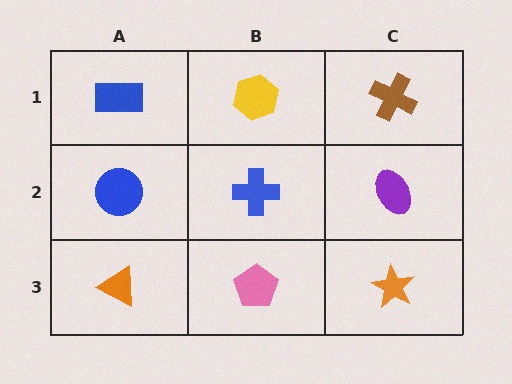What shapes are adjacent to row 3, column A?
A blue circle (row 2, column A), a pink pentagon (row 3, column B).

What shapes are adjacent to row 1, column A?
A blue circle (row 2, column A), a yellow hexagon (row 1, column B).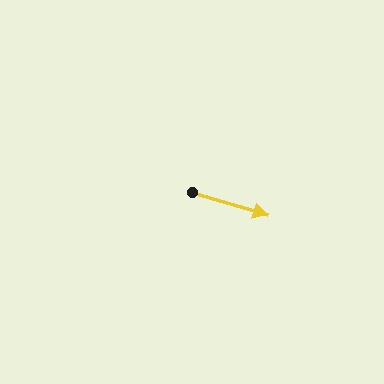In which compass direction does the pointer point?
East.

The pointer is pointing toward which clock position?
Roughly 4 o'clock.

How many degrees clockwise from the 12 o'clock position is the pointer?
Approximately 107 degrees.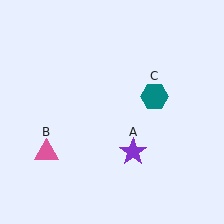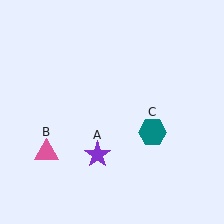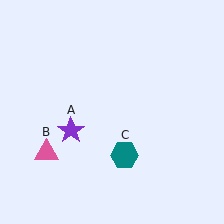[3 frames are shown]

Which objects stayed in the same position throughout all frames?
Pink triangle (object B) remained stationary.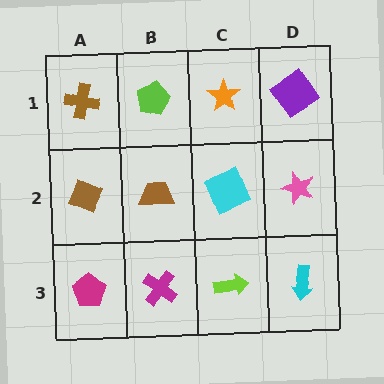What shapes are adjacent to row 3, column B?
A brown trapezoid (row 2, column B), a magenta pentagon (row 3, column A), a lime arrow (row 3, column C).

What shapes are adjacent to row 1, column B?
A brown trapezoid (row 2, column B), a brown cross (row 1, column A), an orange star (row 1, column C).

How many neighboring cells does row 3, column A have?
2.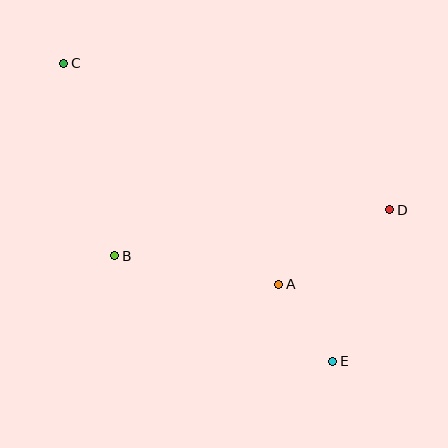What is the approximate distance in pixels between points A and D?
The distance between A and D is approximately 134 pixels.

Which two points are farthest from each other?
Points C and E are farthest from each other.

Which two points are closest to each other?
Points A and E are closest to each other.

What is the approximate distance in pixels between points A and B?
The distance between A and B is approximately 166 pixels.